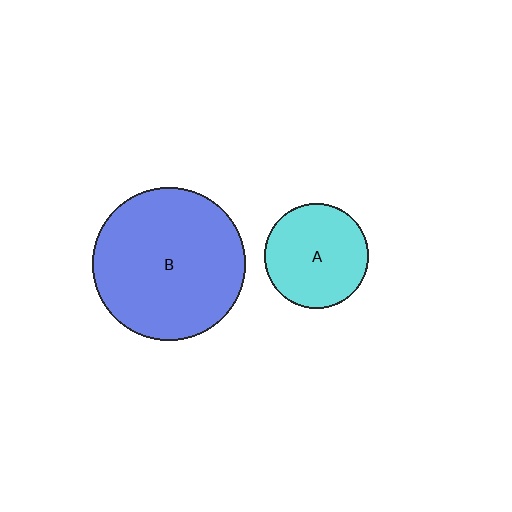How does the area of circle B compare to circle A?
Approximately 2.1 times.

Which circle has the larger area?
Circle B (blue).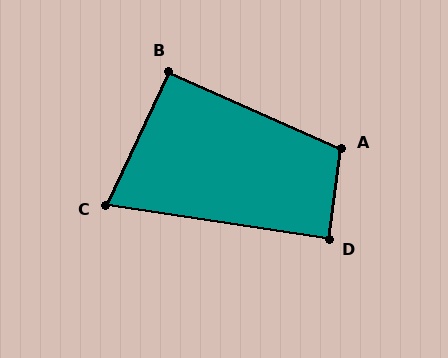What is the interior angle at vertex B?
Approximately 91 degrees (approximately right).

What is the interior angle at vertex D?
Approximately 89 degrees (approximately right).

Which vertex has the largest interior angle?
A, at approximately 107 degrees.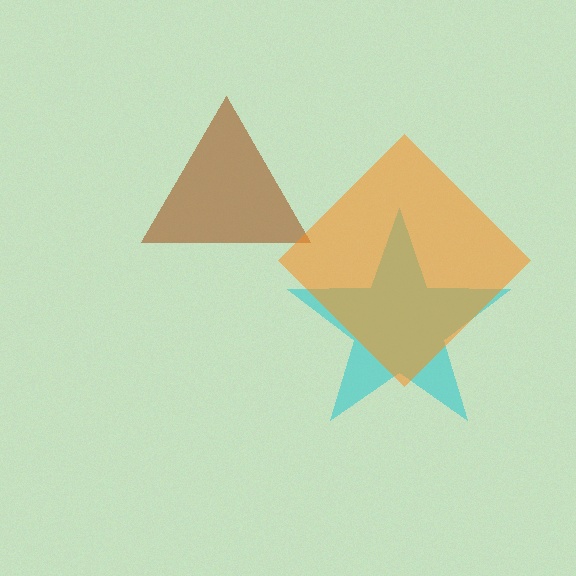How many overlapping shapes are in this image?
There are 3 overlapping shapes in the image.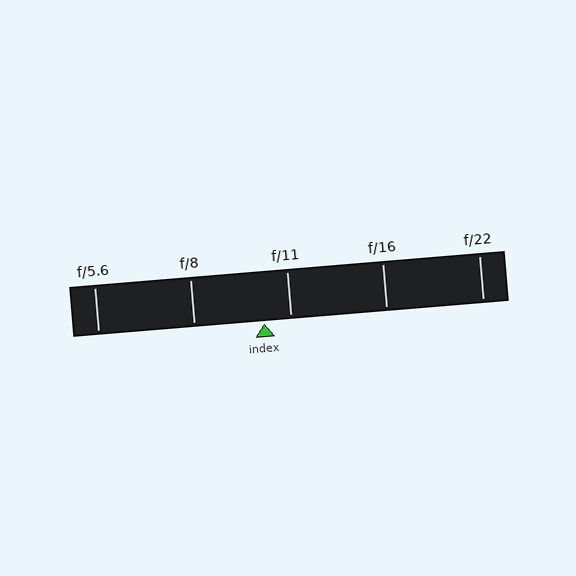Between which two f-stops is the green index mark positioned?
The index mark is between f/8 and f/11.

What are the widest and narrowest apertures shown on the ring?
The widest aperture shown is f/5.6 and the narrowest is f/22.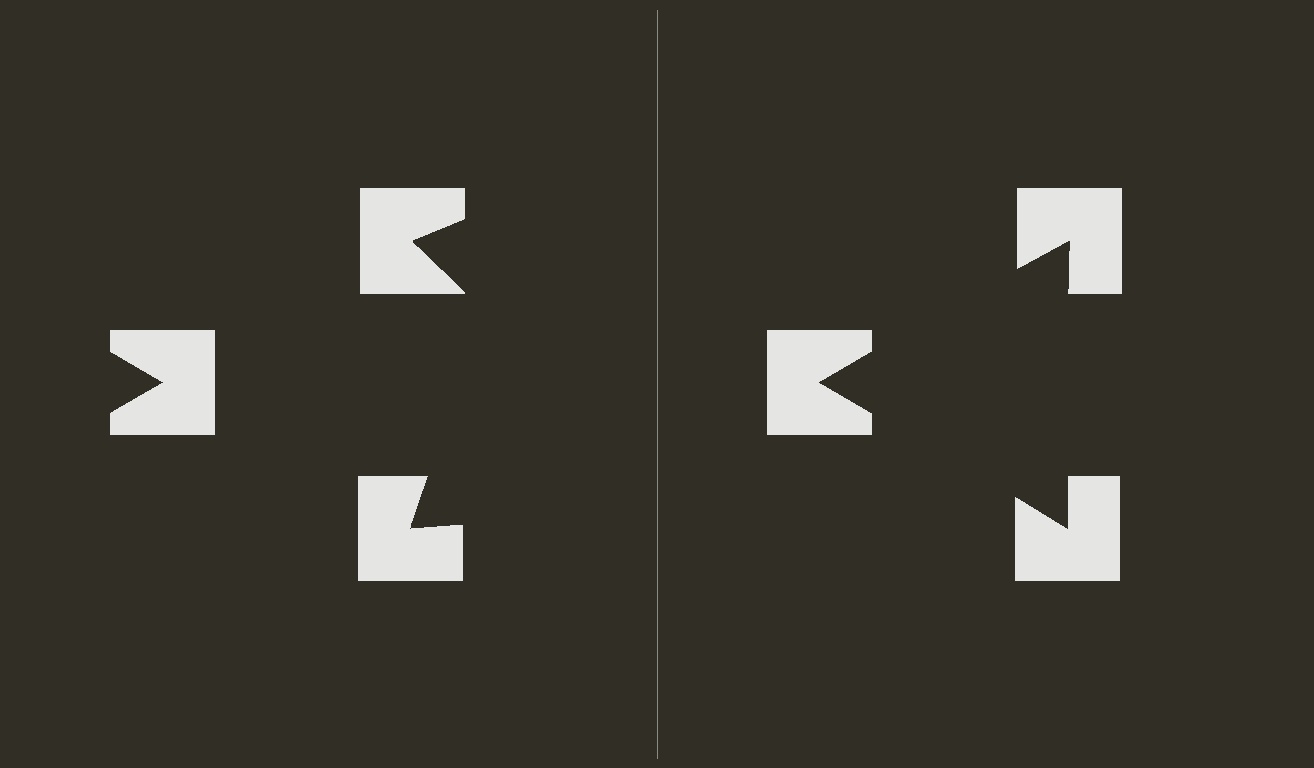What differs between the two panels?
The notched squares are positioned identically on both sides; only the wedge orientations differ. On the right they align to a triangle; on the left they are misaligned.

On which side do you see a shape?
An illusory triangle appears on the right side. On the left side the wedge cuts are rotated, so no coherent shape forms.